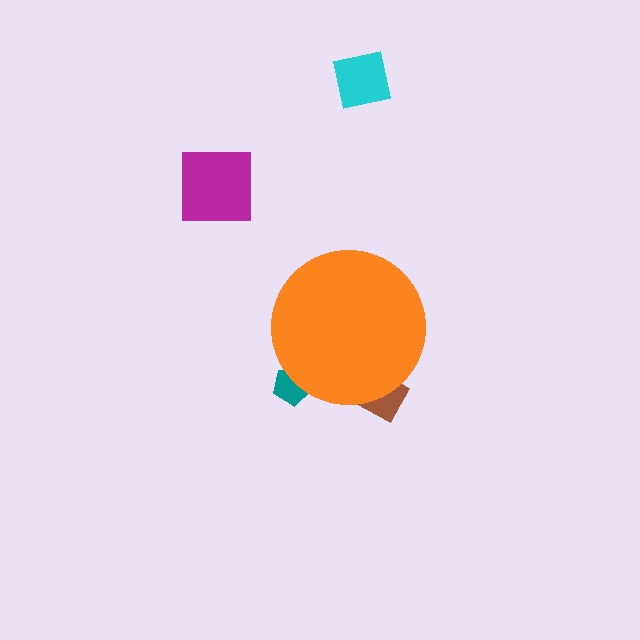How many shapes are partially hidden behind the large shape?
2 shapes are partially hidden.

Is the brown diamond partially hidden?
Yes, the brown diamond is partially hidden behind the orange circle.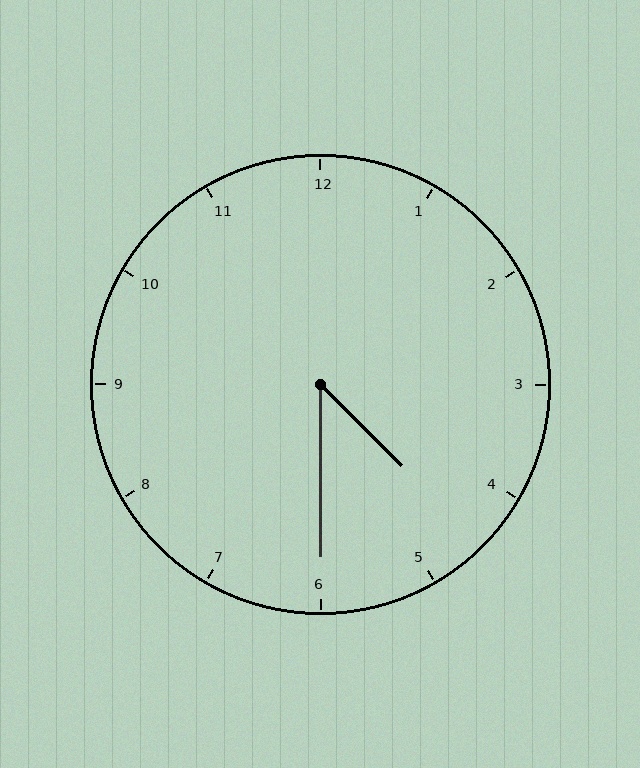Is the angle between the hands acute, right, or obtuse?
It is acute.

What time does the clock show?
4:30.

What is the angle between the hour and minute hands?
Approximately 45 degrees.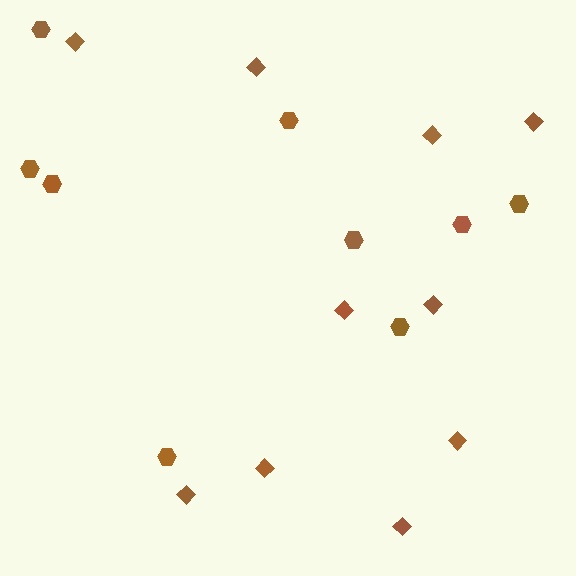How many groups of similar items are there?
There are 2 groups: one group of diamonds (10) and one group of hexagons (9).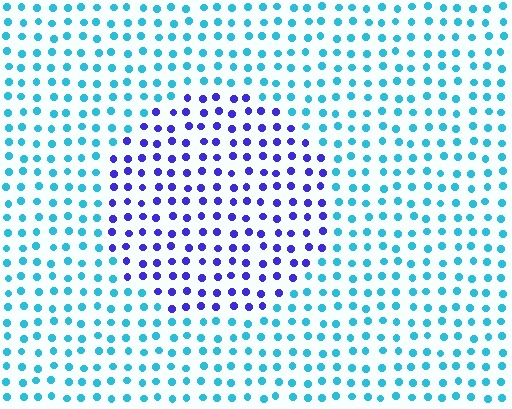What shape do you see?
I see a circle.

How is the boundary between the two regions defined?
The boundary is defined purely by a slight shift in hue (about 59 degrees). Spacing, size, and orientation are identical on both sides.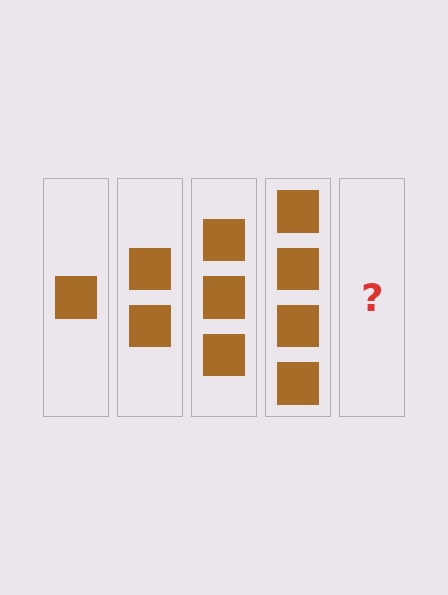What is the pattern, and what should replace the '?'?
The pattern is that each step adds one more square. The '?' should be 5 squares.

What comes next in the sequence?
The next element should be 5 squares.